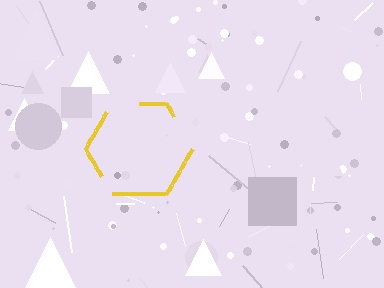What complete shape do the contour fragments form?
The contour fragments form a hexagon.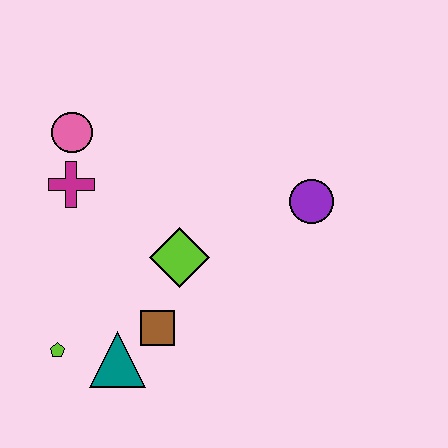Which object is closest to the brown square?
The teal triangle is closest to the brown square.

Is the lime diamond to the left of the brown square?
No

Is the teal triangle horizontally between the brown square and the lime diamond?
No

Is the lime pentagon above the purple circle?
No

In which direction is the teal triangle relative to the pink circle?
The teal triangle is below the pink circle.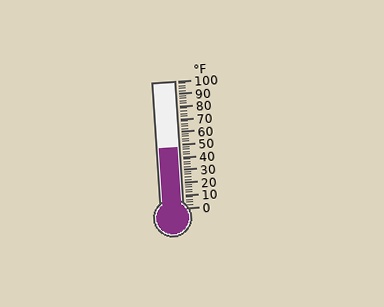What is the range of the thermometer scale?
The thermometer scale ranges from 0°F to 100°F.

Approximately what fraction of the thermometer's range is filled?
The thermometer is filled to approximately 50% of its range.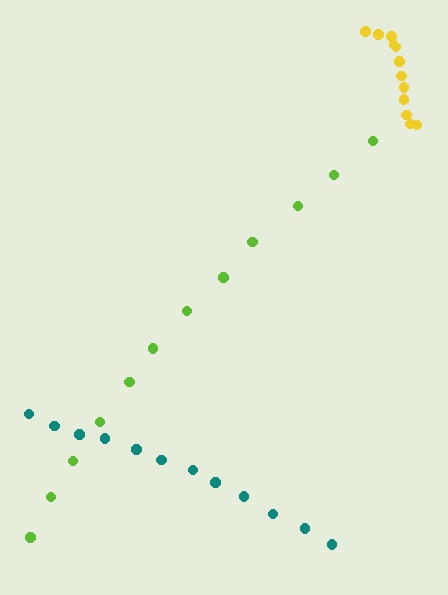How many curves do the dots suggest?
There are 3 distinct paths.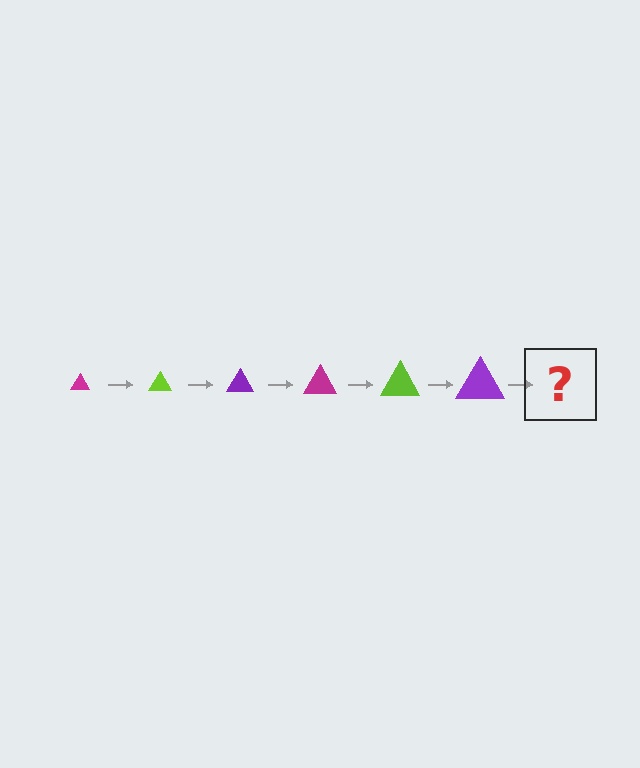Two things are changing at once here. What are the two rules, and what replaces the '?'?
The two rules are that the triangle grows larger each step and the color cycles through magenta, lime, and purple. The '?' should be a magenta triangle, larger than the previous one.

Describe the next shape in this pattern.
It should be a magenta triangle, larger than the previous one.